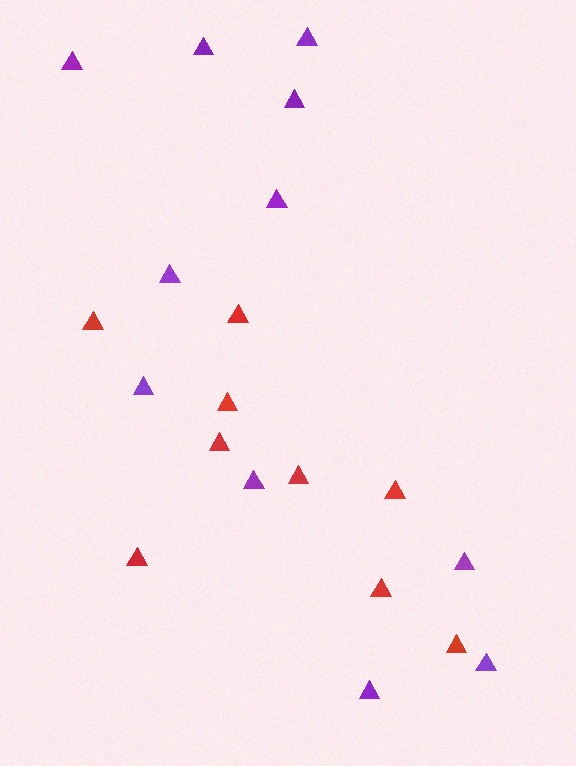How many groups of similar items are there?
There are 2 groups: one group of purple triangles (11) and one group of red triangles (9).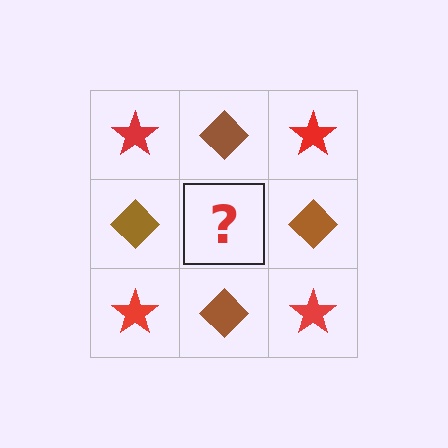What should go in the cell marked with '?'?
The missing cell should contain a red star.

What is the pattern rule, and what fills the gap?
The rule is that it alternates red star and brown diamond in a checkerboard pattern. The gap should be filled with a red star.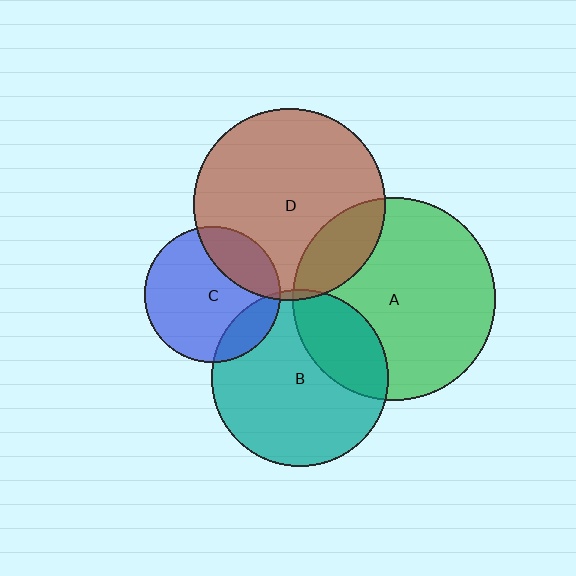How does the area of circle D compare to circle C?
Approximately 2.0 times.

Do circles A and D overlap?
Yes.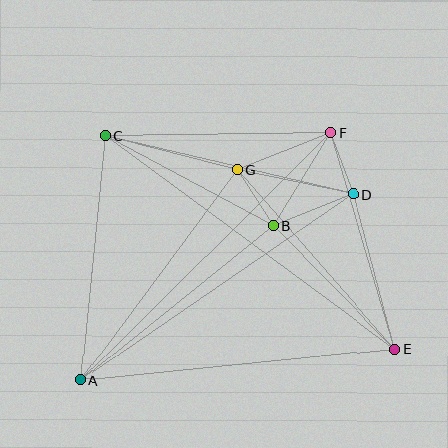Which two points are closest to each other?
Points D and F are closest to each other.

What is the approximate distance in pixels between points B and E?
The distance between B and E is approximately 172 pixels.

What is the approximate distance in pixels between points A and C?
The distance between A and C is approximately 246 pixels.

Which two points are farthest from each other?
Points C and E are farthest from each other.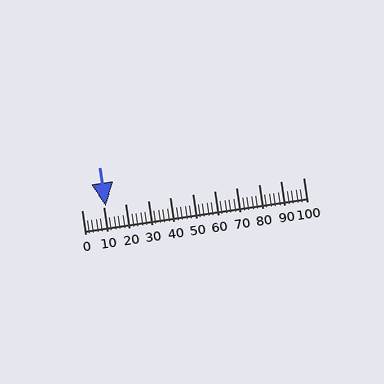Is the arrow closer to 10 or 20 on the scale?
The arrow is closer to 10.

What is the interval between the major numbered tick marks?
The major tick marks are spaced 10 units apart.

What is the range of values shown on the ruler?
The ruler shows values from 0 to 100.